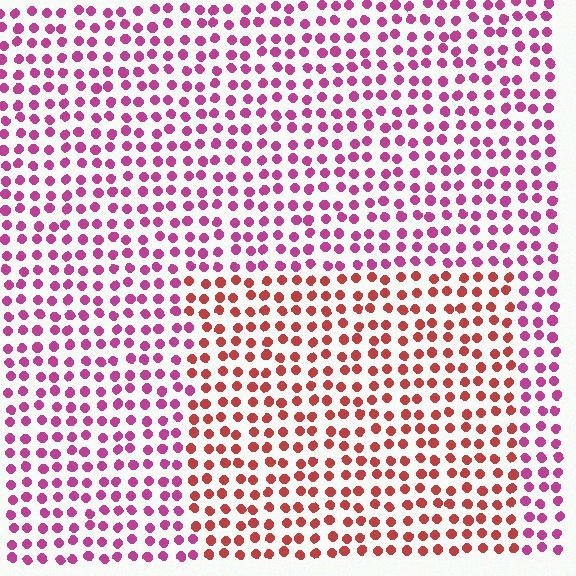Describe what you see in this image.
The image is filled with small magenta elements in a uniform arrangement. A rectangle-shaped region is visible where the elements are tinted to a slightly different hue, forming a subtle color boundary.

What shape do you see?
I see a rectangle.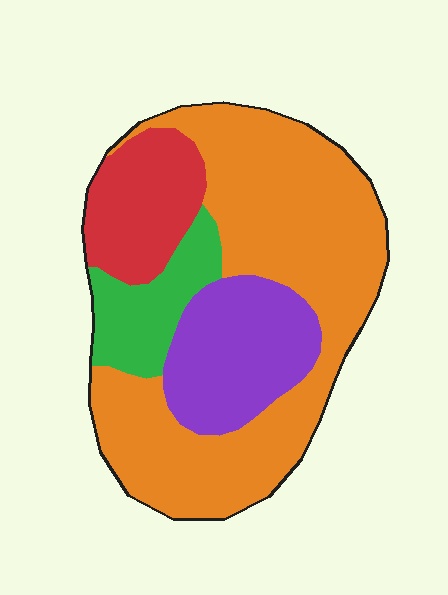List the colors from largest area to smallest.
From largest to smallest: orange, purple, red, green.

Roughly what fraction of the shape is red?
Red covers 15% of the shape.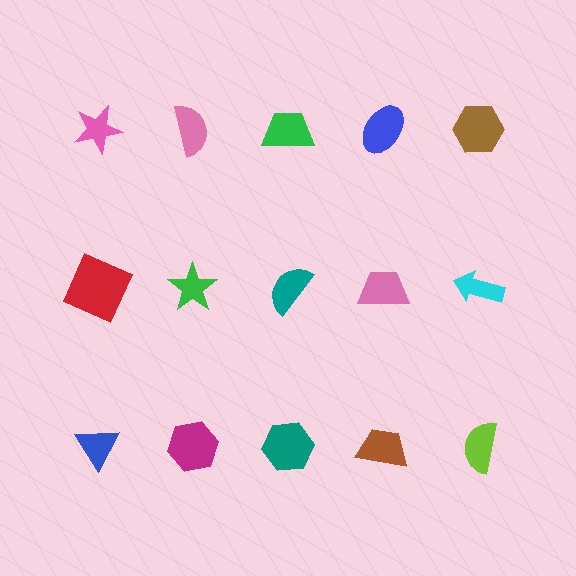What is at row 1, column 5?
A brown hexagon.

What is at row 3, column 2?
A magenta hexagon.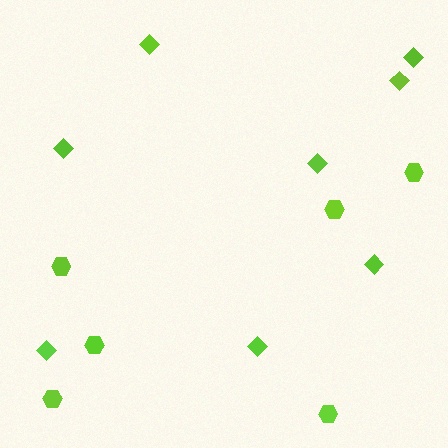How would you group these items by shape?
There are 2 groups: one group of hexagons (6) and one group of diamonds (8).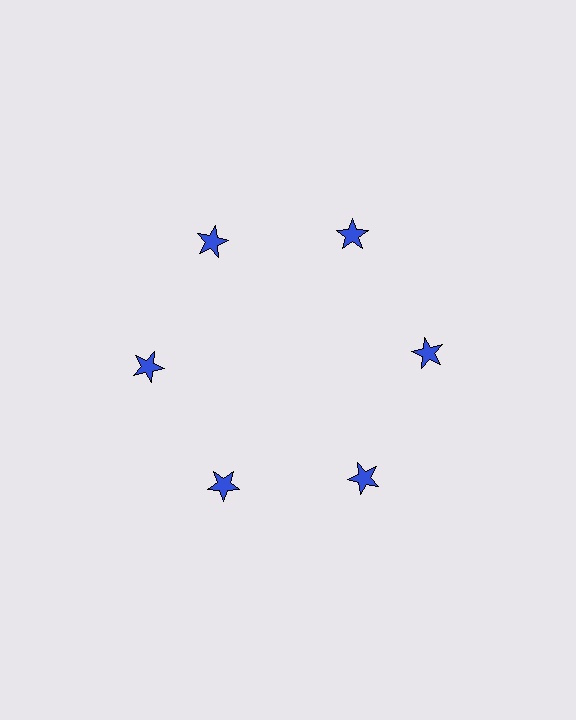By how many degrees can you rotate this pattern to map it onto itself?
The pattern maps onto itself every 60 degrees of rotation.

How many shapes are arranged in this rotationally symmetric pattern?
There are 6 shapes, arranged in 6 groups of 1.